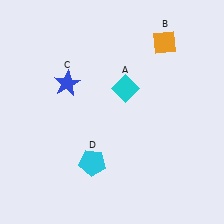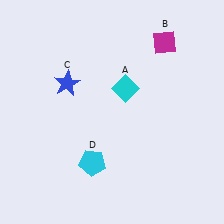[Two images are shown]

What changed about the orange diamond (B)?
In Image 1, B is orange. In Image 2, it changed to magenta.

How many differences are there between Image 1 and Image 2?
There is 1 difference between the two images.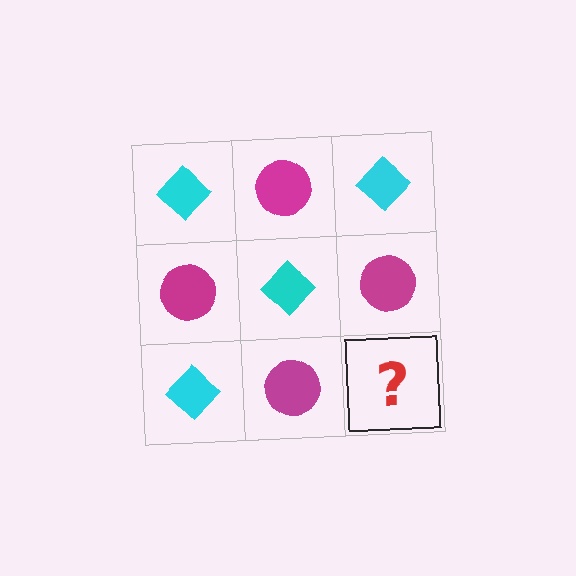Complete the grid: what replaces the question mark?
The question mark should be replaced with a cyan diamond.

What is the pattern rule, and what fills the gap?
The rule is that it alternates cyan diamond and magenta circle in a checkerboard pattern. The gap should be filled with a cyan diamond.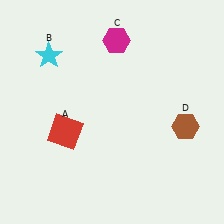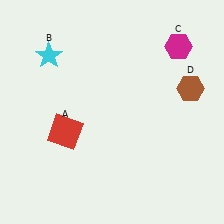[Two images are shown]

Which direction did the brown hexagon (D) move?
The brown hexagon (D) moved up.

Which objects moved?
The objects that moved are: the magenta hexagon (C), the brown hexagon (D).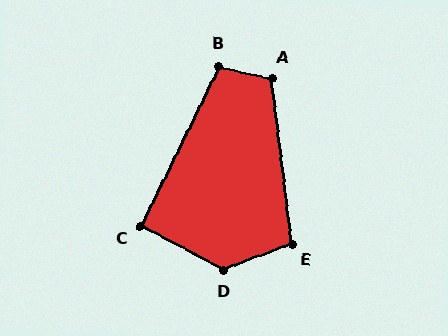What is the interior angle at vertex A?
Approximately 109 degrees (obtuse).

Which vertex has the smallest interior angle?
C, at approximately 92 degrees.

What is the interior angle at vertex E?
Approximately 104 degrees (obtuse).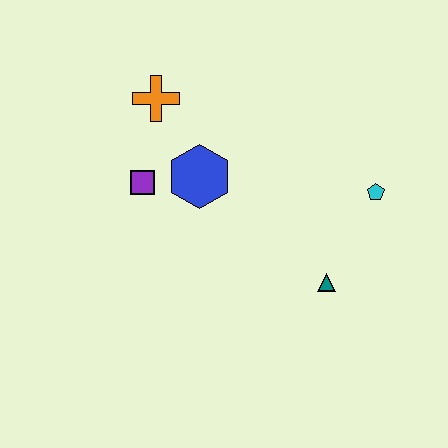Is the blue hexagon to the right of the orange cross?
Yes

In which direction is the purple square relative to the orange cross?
The purple square is below the orange cross.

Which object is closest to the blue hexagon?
The purple square is closest to the blue hexagon.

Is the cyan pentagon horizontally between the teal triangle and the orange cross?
No